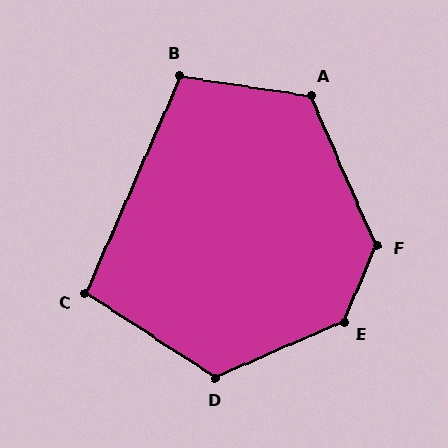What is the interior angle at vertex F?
Approximately 133 degrees (obtuse).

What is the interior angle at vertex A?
Approximately 123 degrees (obtuse).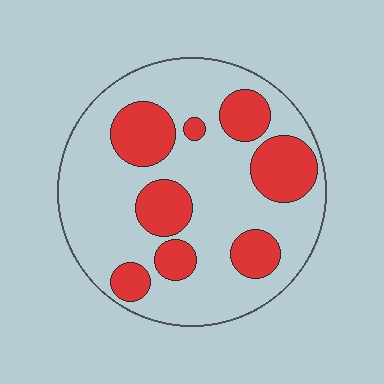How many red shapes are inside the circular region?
8.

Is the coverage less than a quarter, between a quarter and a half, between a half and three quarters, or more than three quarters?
Between a quarter and a half.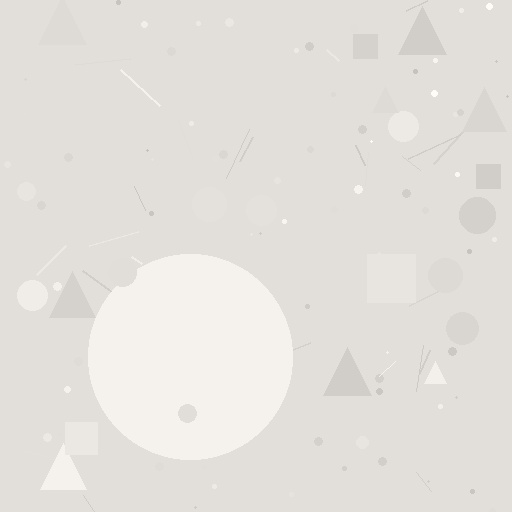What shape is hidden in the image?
A circle is hidden in the image.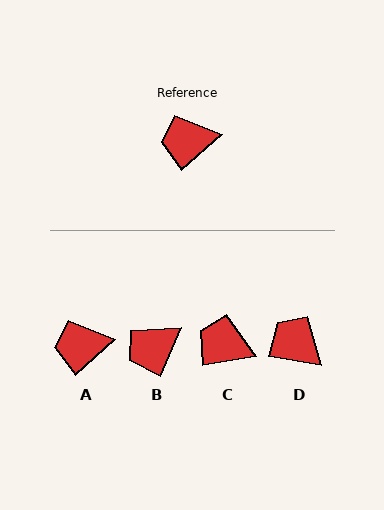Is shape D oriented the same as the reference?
No, it is off by about 51 degrees.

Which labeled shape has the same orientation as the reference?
A.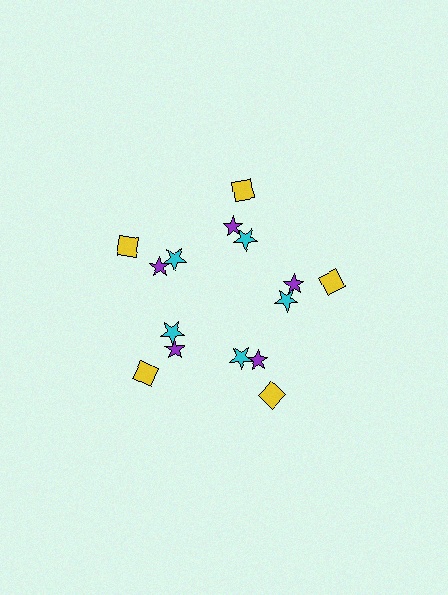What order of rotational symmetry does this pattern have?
This pattern has 5-fold rotational symmetry.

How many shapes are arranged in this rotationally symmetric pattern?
There are 15 shapes, arranged in 5 groups of 3.